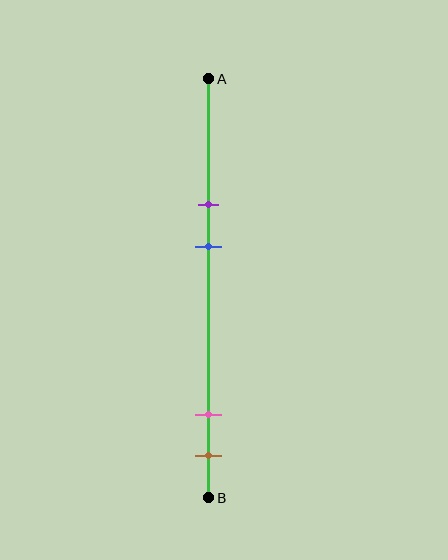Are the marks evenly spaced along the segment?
No, the marks are not evenly spaced.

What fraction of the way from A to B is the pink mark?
The pink mark is approximately 80% (0.8) of the way from A to B.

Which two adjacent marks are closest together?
The pink and brown marks are the closest adjacent pair.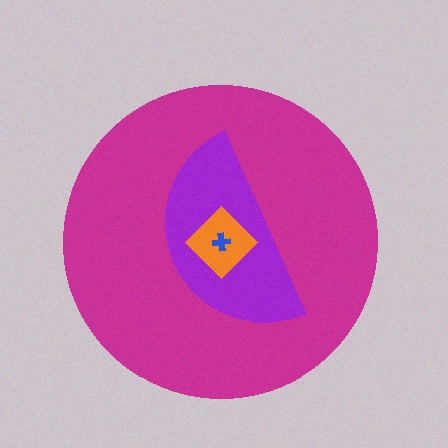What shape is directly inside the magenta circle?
The purple semicircle.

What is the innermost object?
The blue cross.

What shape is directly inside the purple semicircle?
The orange diamond.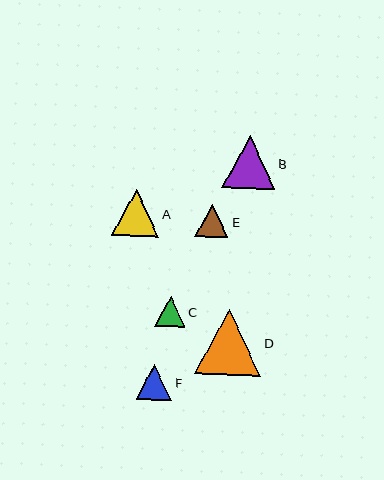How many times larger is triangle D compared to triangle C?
Triangle D is approximately 2.2 times the size of triangle C.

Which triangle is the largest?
Triangle D is the largest with a size of approximately 66 pixels.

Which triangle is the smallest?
Triangle C is the smallest with a size of approximately 30 pixels.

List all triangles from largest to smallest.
From largest to smallest: D, B, A, F, E, C.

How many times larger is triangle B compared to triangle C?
Triangle B is approximately 1.7 times the size of triangle C.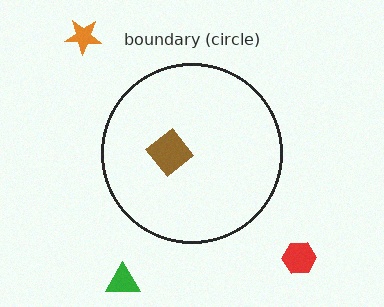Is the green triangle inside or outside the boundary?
Outside.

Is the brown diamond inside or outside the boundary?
Inside.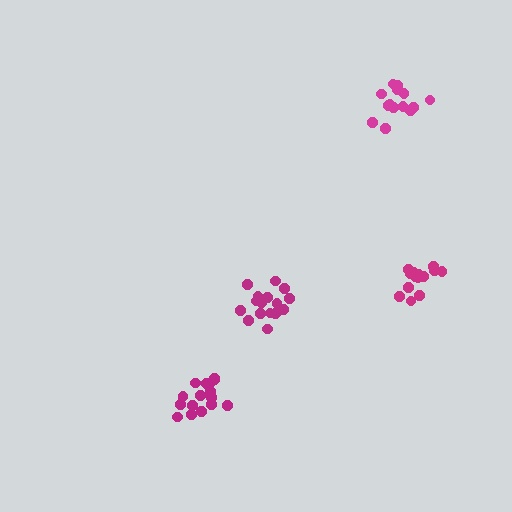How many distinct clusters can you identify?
There are 4 distinct clusters.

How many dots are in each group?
Group 1: 17 dots, Group 2: 14 dots, Group 3: 16 dots, Group 4: 14 dots (61 total).